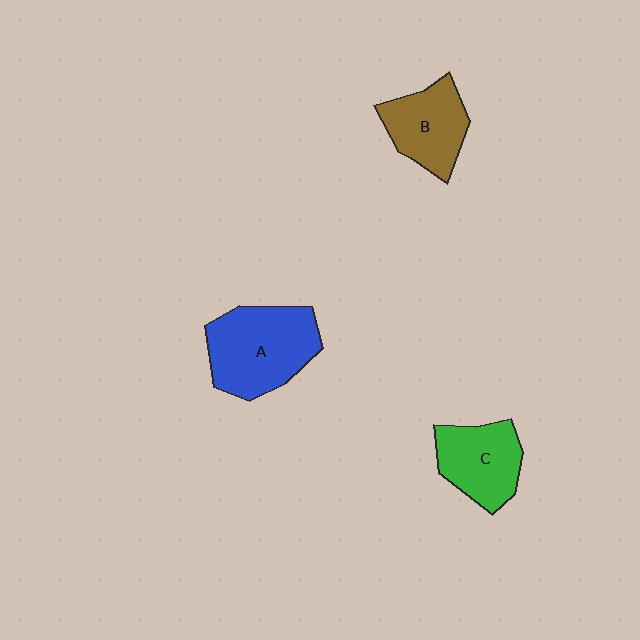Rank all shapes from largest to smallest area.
From largest to smallest: A (blue), C (green), B (brown).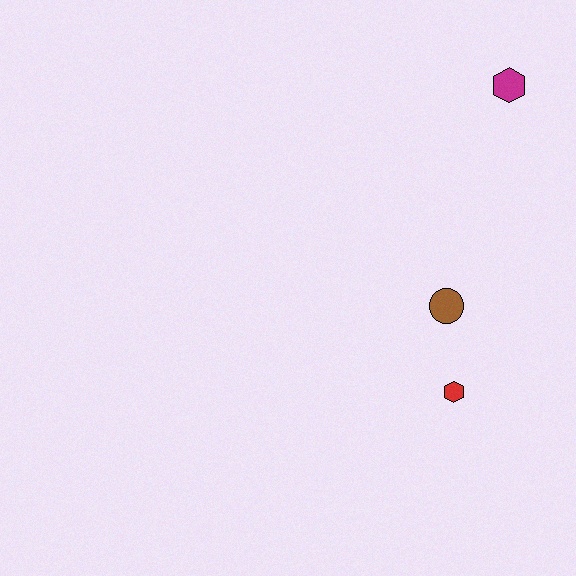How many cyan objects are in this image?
There are no cyan objects.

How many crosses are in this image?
There are no crosses.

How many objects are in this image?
There are 3 objects.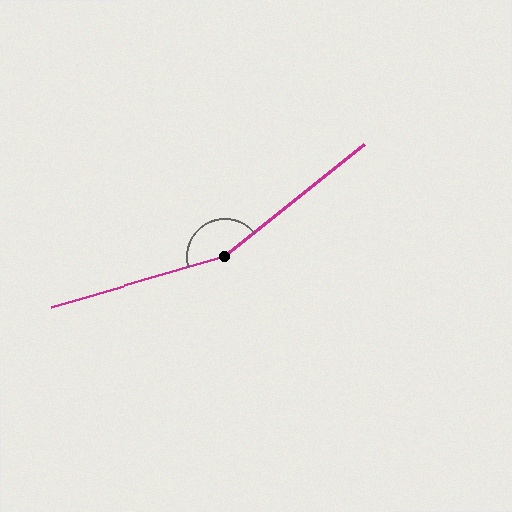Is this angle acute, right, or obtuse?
It is obtuse.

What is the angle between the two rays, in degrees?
Approximately 157 degrees.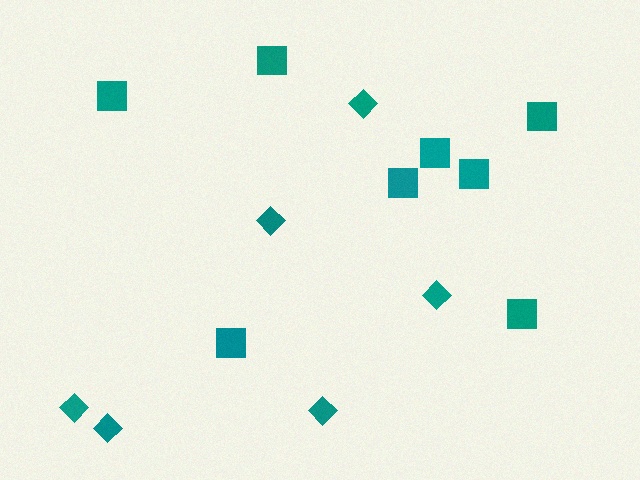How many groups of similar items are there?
There are 2 groups: one group of squares (8) and one group of diamonds (6).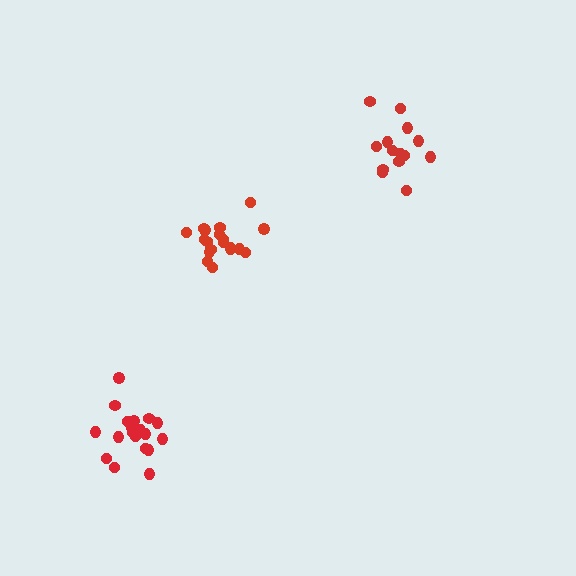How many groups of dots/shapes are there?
There are 3 groups.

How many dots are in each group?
Group 1: 19 dots, Group 2: 19 dots, Group 3: 15 dots (53 total).